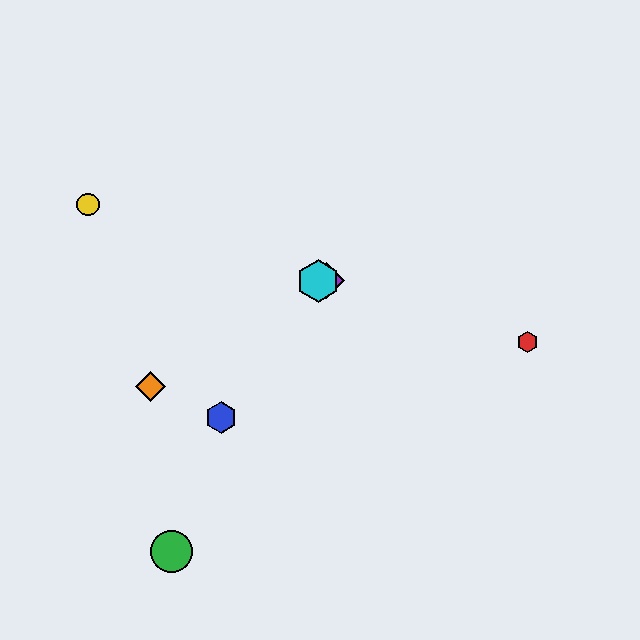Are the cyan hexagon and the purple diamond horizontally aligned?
Yes, both are at y≈281.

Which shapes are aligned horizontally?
The purple diamond, the cyan hexagon are aligned horizontally.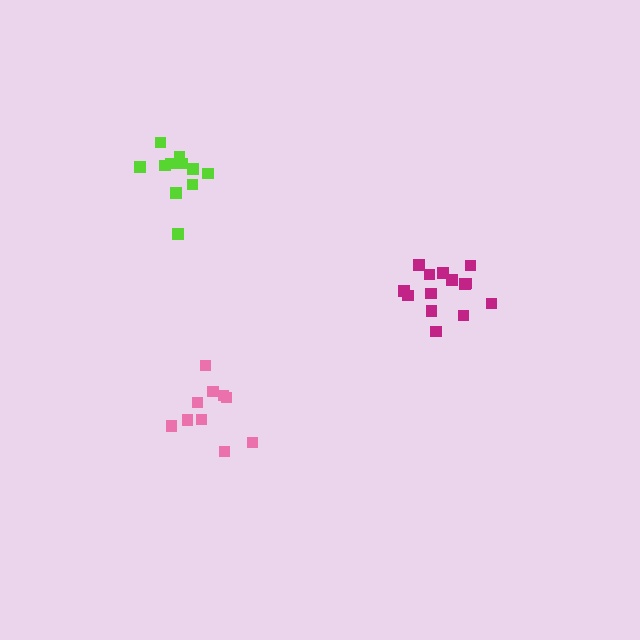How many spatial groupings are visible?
There are 3 spatial groupings.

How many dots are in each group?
Group 1: 14 dots, Group 2: 10 dots, Group 3: 11 dots (35 total).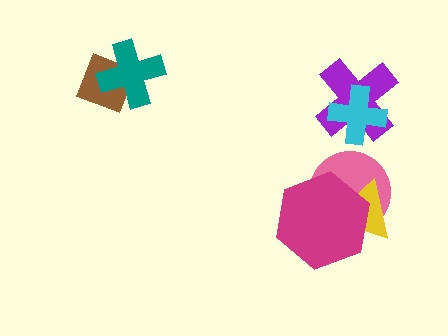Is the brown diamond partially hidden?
Yes, it is partially covered by another shape.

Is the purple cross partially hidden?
Yes, it is partially covered by another shape.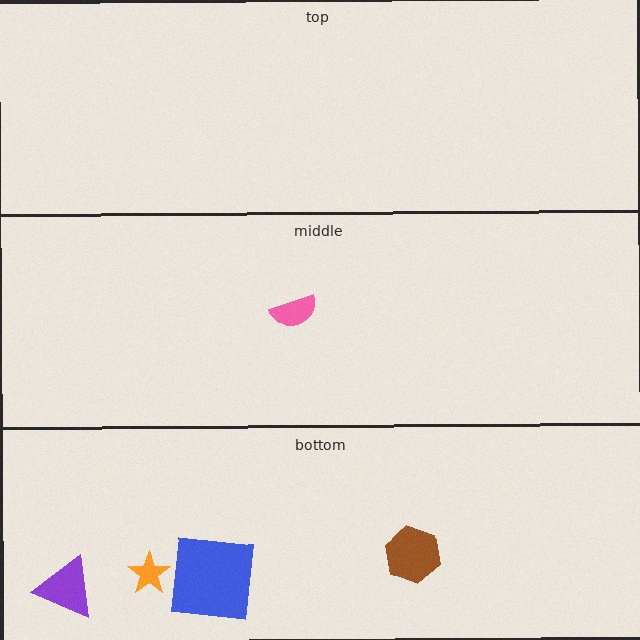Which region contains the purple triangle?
The bottom region.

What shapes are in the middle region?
The pink semicircle.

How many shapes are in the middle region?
1.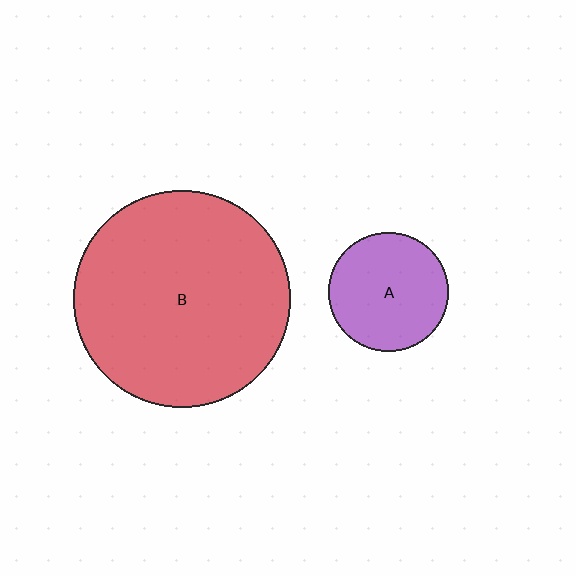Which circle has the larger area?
Circle B (red).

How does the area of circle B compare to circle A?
Approximately 3.3 times.